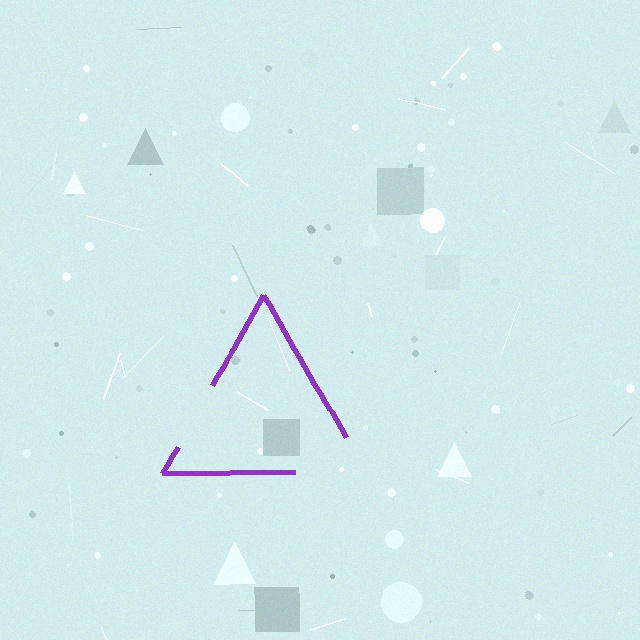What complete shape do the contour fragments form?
The contour fragments form a triangle.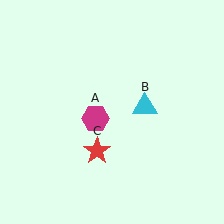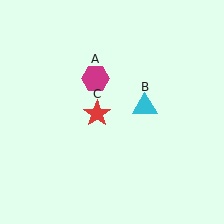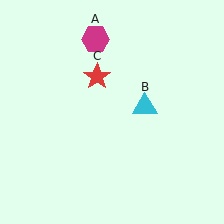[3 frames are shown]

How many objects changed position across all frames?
2 objects changed position: magenta hexagon (object A), red star (object C).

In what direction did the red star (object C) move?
The red star (object C) moved up.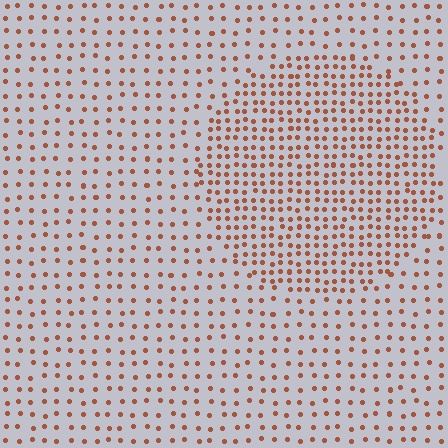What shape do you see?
I see a circle.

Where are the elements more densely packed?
The elements are more densely packed inside the circle boundary.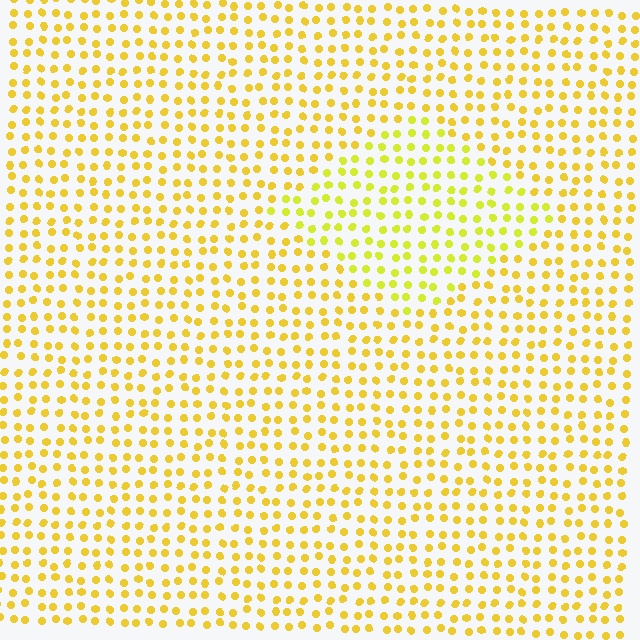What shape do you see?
I see a diamond.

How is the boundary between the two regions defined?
The boundary is defined purely by a slight shift in hue (about 19 degrees). Spacing, size, and orientation are identical on both sides.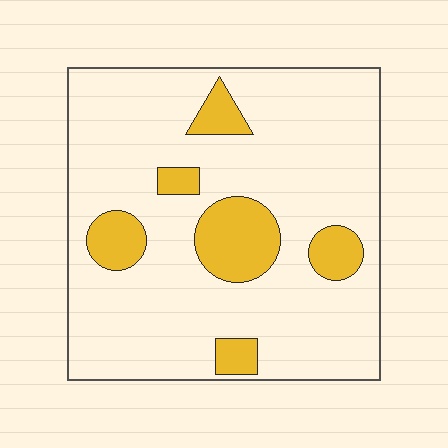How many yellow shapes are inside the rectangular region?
6.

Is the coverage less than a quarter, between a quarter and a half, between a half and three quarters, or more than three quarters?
Less than a quarter.